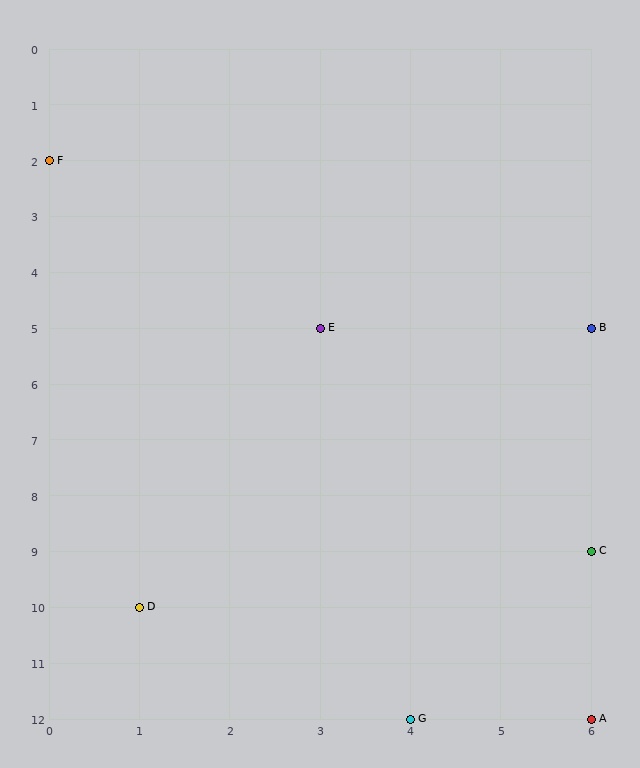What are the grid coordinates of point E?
Point E is at grid coordinates (3, 5).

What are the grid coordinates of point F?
Point F is at grid coordinates (0, 2).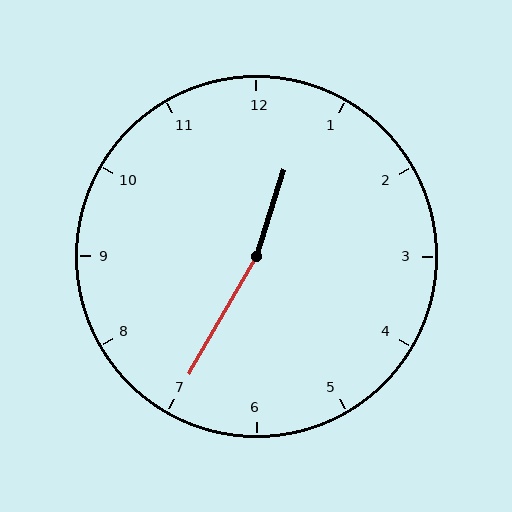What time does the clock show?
12:35.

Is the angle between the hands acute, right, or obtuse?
It is obtuse.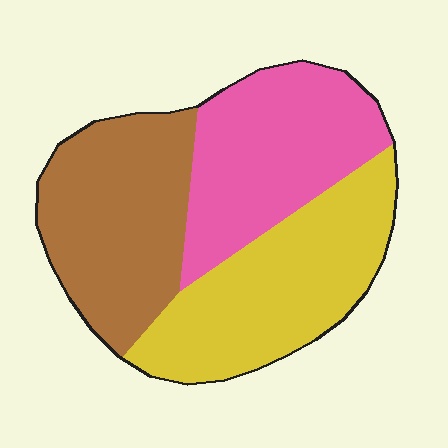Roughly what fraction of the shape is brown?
Brown covers around 35% of the shape.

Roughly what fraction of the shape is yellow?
Yellow covers around 35% of the shape.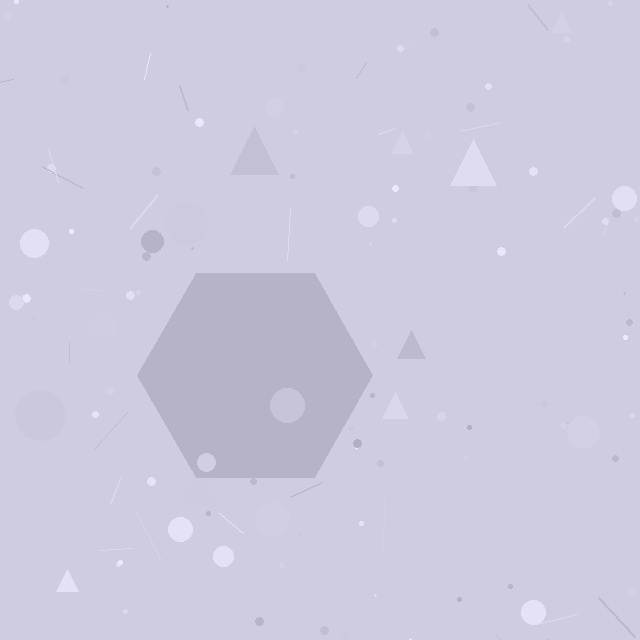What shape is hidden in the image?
A hexagon is hidden in the image.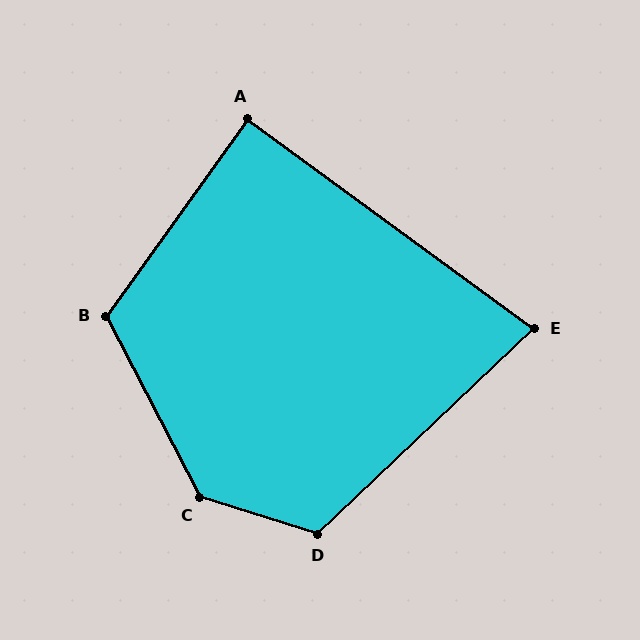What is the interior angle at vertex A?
Approximately 89 degrees (approximately right).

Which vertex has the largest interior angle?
C, at approximately 135 degrees.